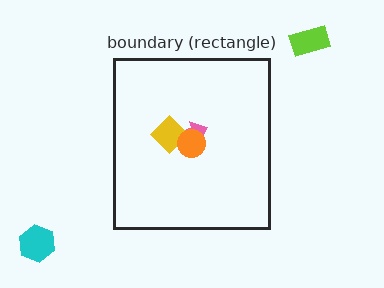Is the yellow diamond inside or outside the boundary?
Inside.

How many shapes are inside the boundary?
3 inside, 2 outside.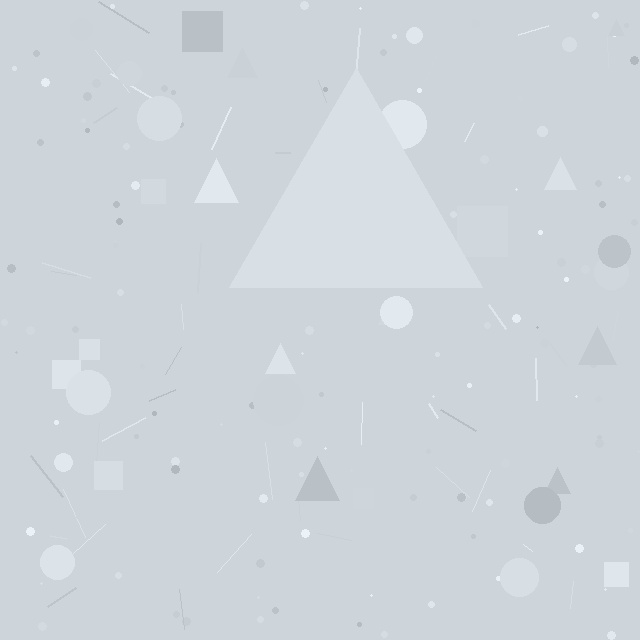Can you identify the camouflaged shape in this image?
The camouflaged shape is a triangle.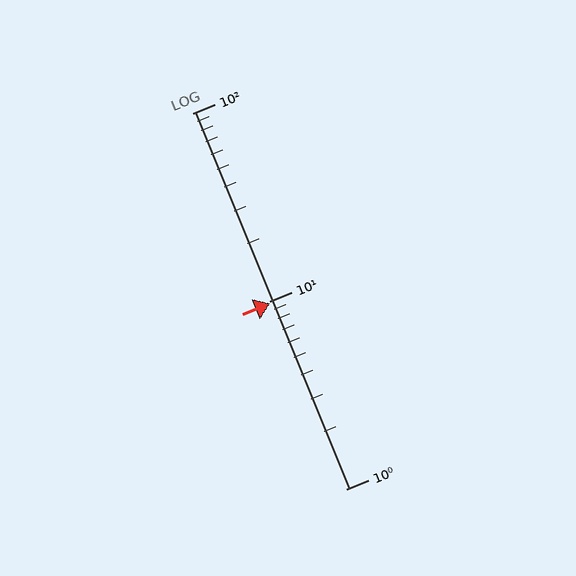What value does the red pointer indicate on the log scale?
The pointer indicates approximately 9.7.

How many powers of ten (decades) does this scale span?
The scale spans 2 decades, from 1 to 100.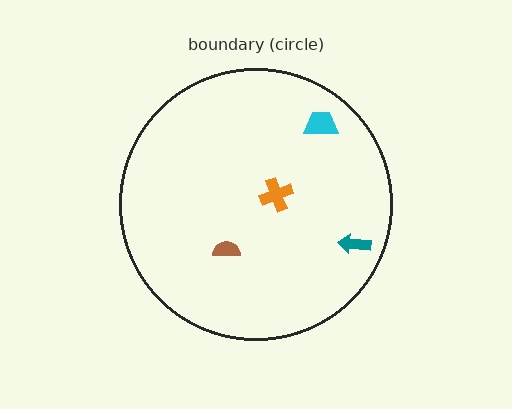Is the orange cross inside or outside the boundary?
Inside.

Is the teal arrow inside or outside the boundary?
Inside.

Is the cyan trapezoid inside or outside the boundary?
Inside.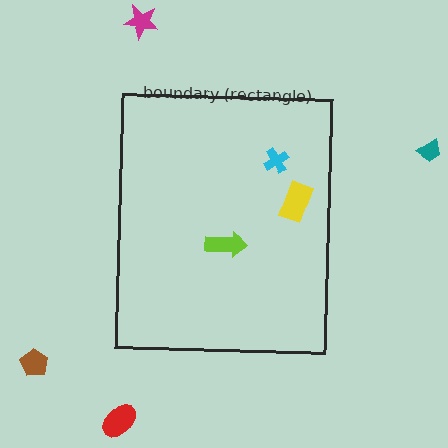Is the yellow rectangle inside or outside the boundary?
Inside.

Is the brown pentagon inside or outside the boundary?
Outside.